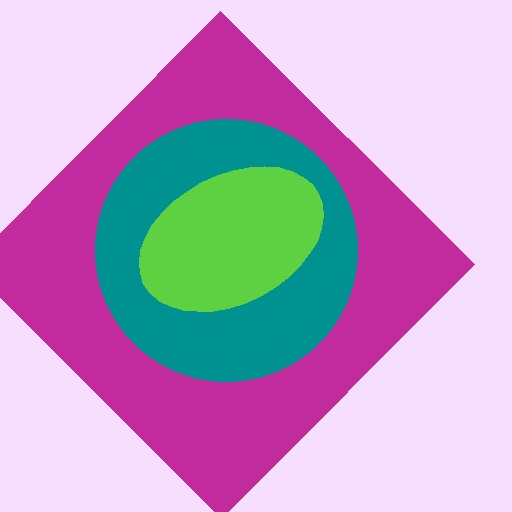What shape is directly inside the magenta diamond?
The teal circle.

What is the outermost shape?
The magenta diamond.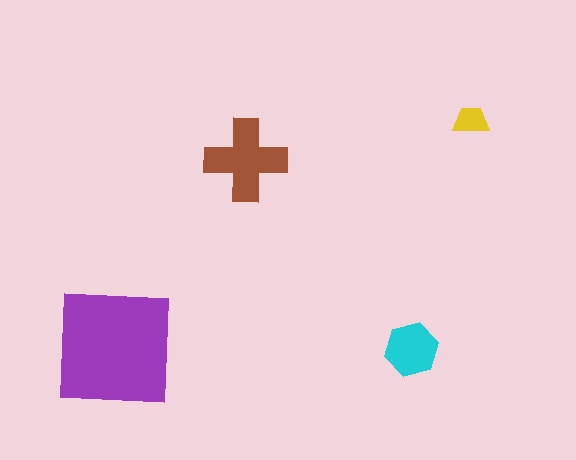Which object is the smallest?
The yellow trapezoid.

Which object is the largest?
The purple square.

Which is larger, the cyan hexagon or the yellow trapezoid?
The cyan hexagon.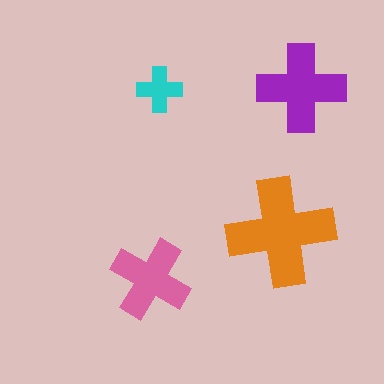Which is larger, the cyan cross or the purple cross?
The purple one.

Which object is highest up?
The purple cross is topmost.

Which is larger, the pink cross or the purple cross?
The purple one.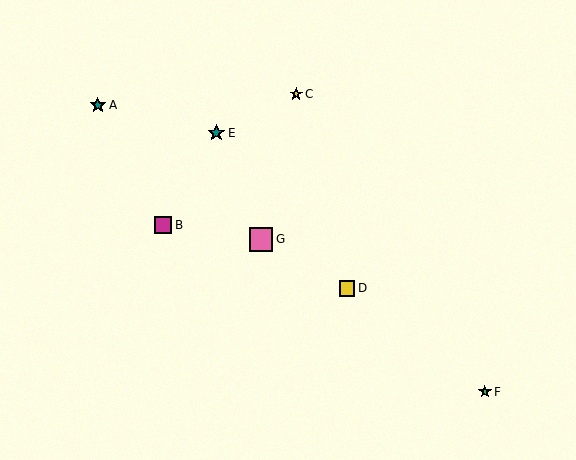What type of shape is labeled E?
Shape E is a teal star.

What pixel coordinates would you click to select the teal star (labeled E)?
Click at (216, 133) to select the teal star E.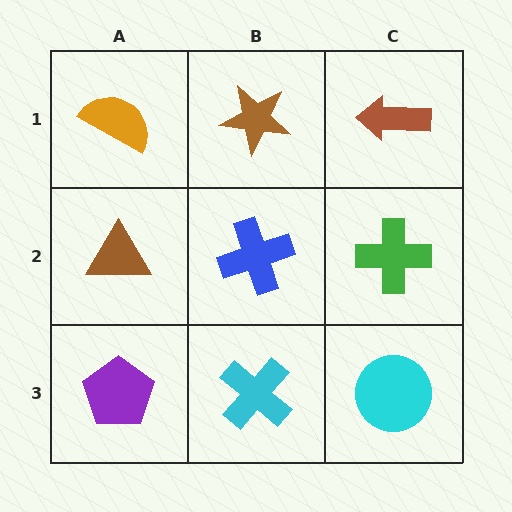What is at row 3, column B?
A cyan cross.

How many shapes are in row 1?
3 shapes.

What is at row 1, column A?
An orange semicircle.